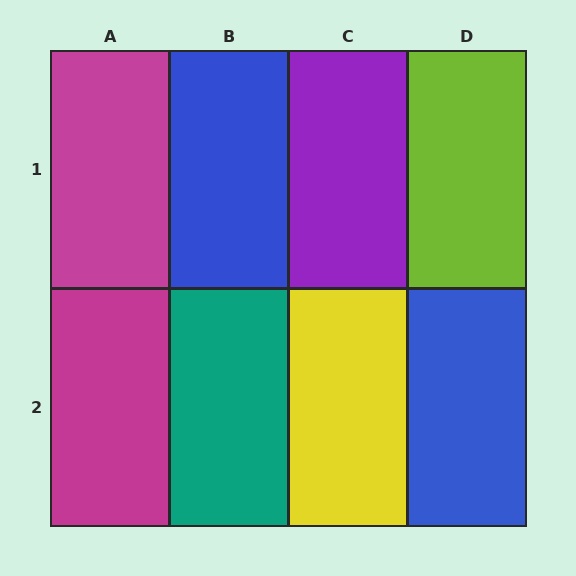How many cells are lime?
1 cell is lime.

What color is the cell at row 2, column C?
Yellow.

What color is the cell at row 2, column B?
Teal.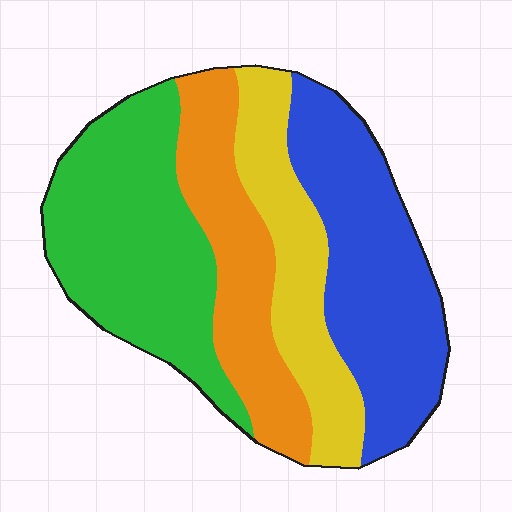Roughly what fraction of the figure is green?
Green takes up between a sixth and a third of the figure.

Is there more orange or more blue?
Blue.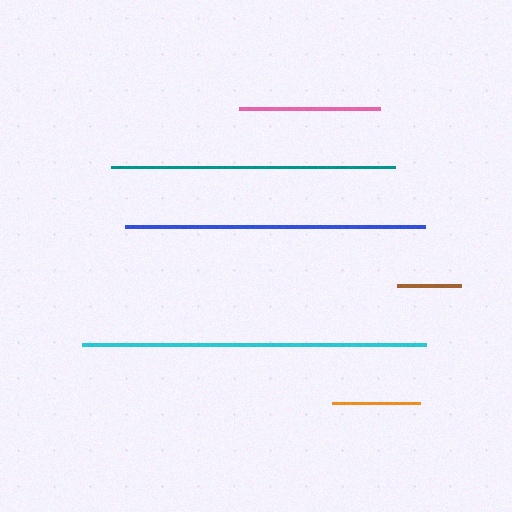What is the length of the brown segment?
The brown segment is approximately 64 pixels long.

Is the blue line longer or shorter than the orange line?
The blue line is longer than the orange line.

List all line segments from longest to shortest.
From longest to shortest: cyan, blue, teal, pink, orange, brown.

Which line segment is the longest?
The cyan line is the longest at approximately 344 pixels.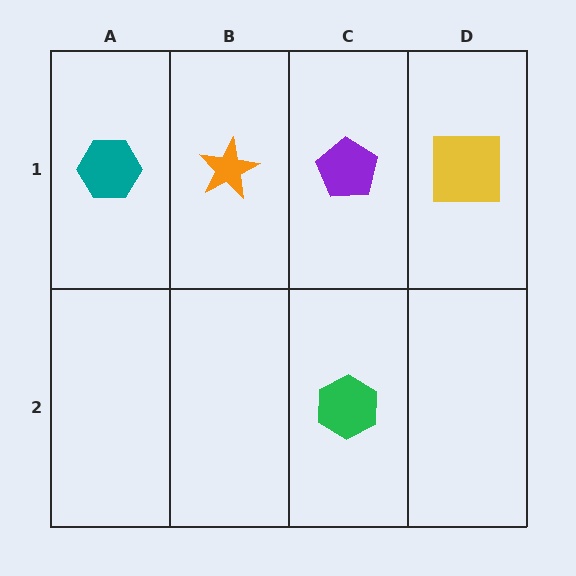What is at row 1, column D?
A yellow square.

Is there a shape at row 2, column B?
No, that cell is empty.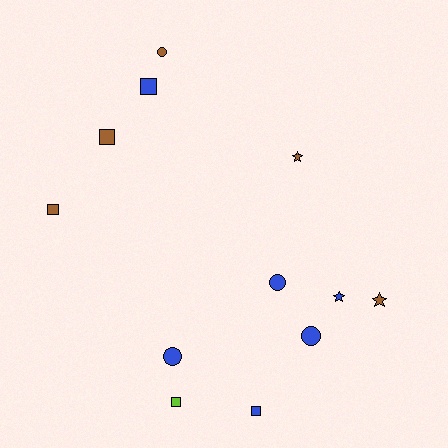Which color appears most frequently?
Blue, with 6 objects.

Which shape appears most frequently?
Square, with 5 objects.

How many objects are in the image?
There are 12 objects.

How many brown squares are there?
There are 2 brown squares.